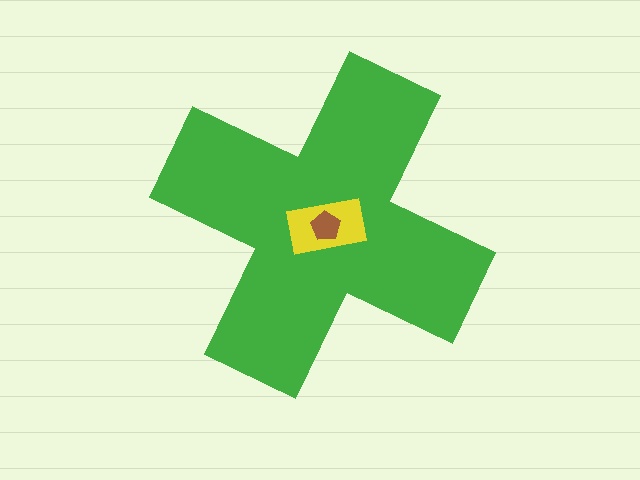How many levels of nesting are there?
3.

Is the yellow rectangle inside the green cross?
Yes.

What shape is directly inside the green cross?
The yellow rectangle.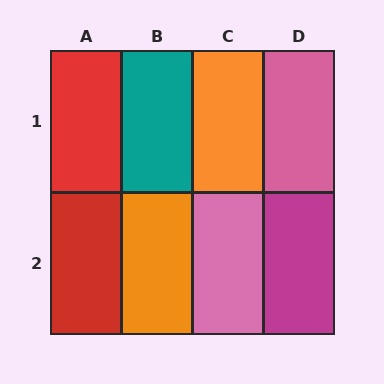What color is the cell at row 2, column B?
Orange.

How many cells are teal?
1 cell is teal.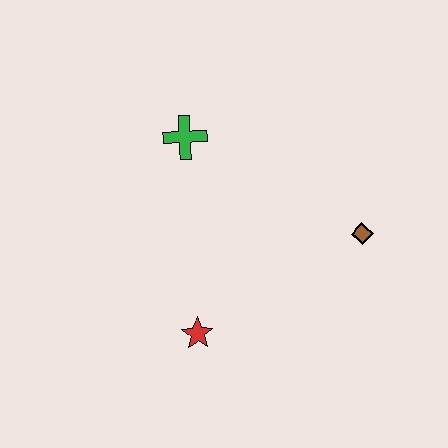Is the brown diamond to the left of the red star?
No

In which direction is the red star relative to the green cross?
The red star is below the green cross.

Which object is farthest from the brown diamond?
The green cross is farthest from the brown diamond.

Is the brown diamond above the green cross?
No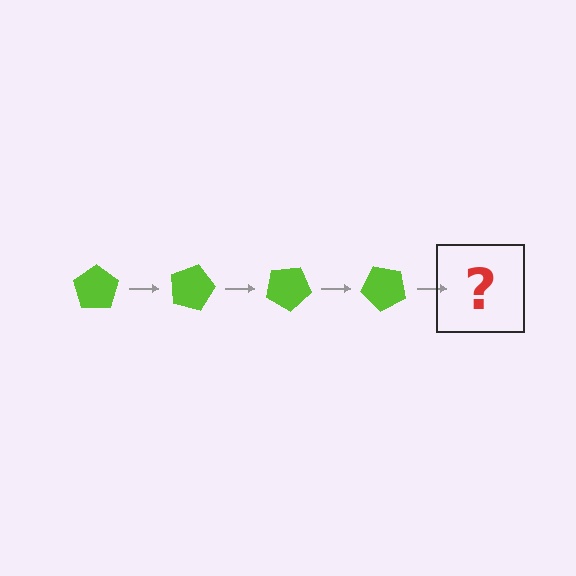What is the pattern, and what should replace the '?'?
The pattern is that the pentagon rotates 15 degrees each step. The '?' should be a lime pentagon rotated 60 degrees.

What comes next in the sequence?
The next element should be a lime pentagon rotated 60 degrees.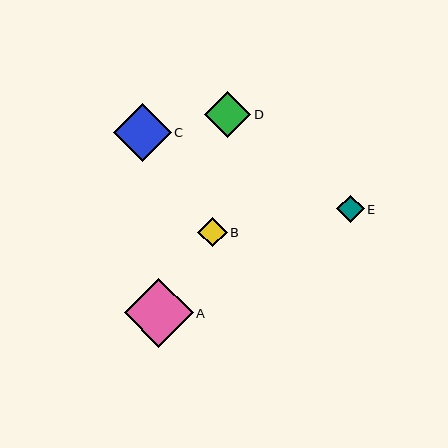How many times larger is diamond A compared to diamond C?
Diamond A is approximately 1.2 times the size of diamond C.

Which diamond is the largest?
Diamond A is the largest with a size of approximately 69 pixels.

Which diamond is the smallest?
Diamond E is the smallest with a size of approximately 27 pixels.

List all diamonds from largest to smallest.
From largest to smallest: A, C, D, B, E.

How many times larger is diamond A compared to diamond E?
Diamond A is approximately 2.5 times the size of diamond E.